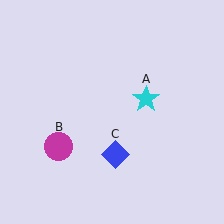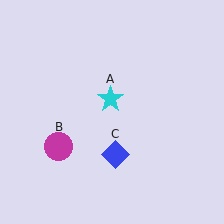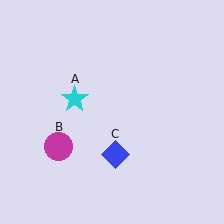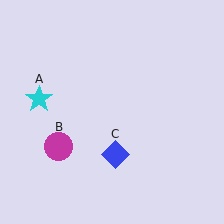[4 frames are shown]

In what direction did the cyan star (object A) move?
The cyan star (object A) moved left.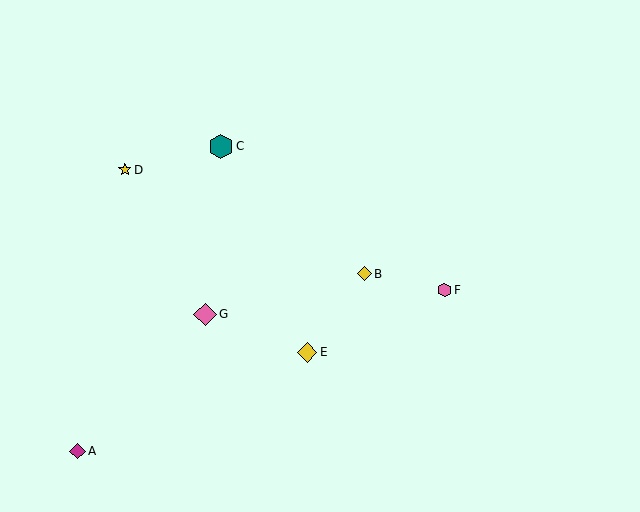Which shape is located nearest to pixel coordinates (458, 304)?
The pink hexagon (labeled F) at (445, 290) is nearest to that location.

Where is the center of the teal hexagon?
The center of the teal hexagon is at (221, 146).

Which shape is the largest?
The teal hexagon (labeled C) is the largest.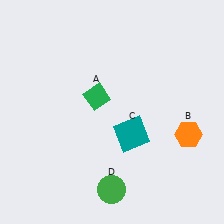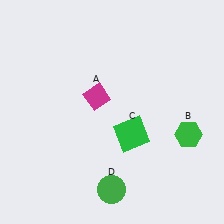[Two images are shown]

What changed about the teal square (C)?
In Image 1, C is teal. In Image 2, it changed to green.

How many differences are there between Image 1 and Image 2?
There are 3 differences between the two images.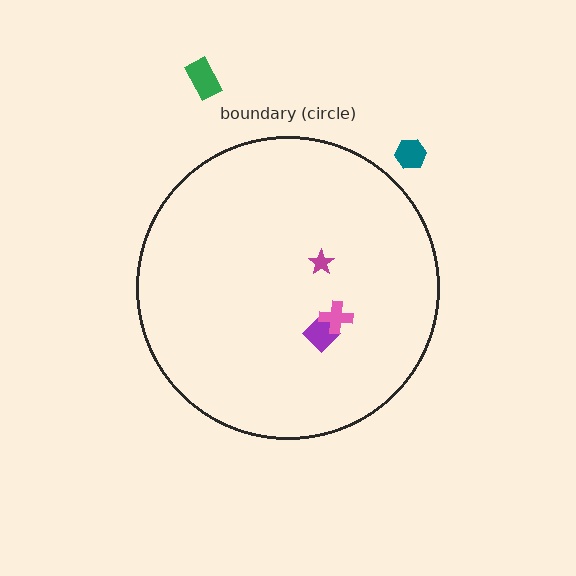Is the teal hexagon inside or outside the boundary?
Outside.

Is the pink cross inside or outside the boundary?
Inside.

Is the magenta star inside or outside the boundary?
Inside.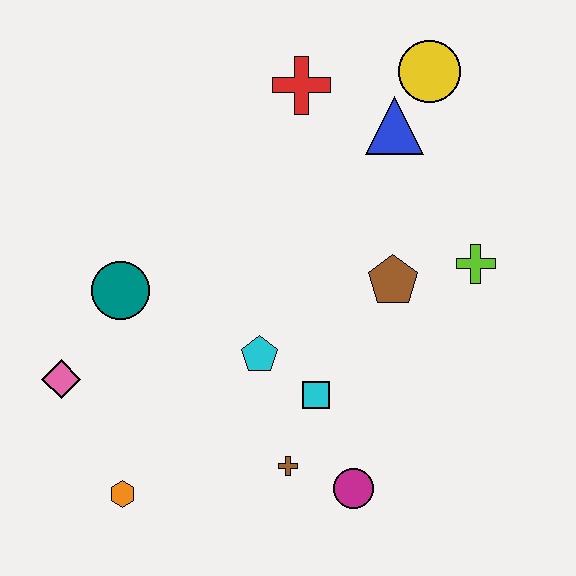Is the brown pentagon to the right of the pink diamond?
Yes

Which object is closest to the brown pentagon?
The lime cross is closest to the brown pentagon.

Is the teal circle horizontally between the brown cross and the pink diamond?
Yes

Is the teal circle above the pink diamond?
Yes